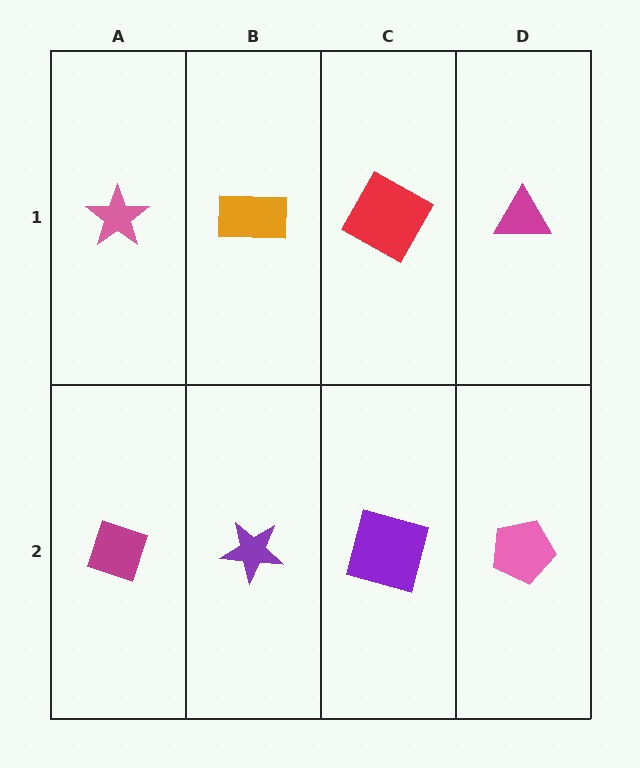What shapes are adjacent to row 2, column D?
A magenta triangle (row 1, column D), a purple square (row 2, column C).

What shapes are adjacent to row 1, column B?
A purple star (row 2, column B), a pink star (row 1, column A), a red square (row 1, column C).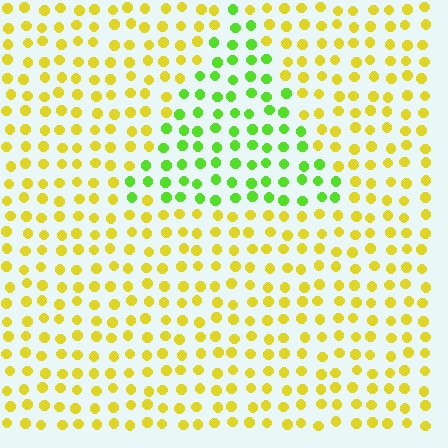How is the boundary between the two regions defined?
The boundary is defined purely by a slight shift in hue (about 49 degrees). Spacing, size, and orientation are identical on both sides.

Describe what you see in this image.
The image is filled with small yellow elements in a uniform arrangement. A triangle-shaped region is visible where the elements are tinted to a slightly different hue, forming a subtle color boundary.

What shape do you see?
I see a triangle.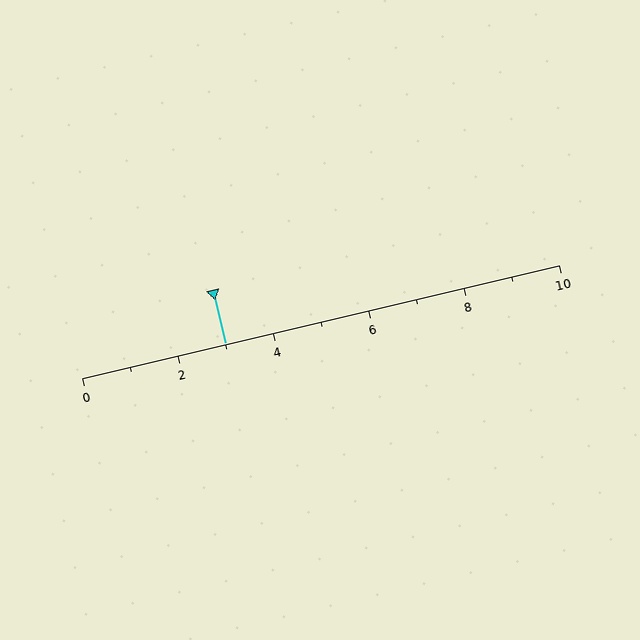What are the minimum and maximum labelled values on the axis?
The axis runs from 0 to 10.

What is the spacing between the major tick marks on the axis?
The major ticks are spaced 2 apart.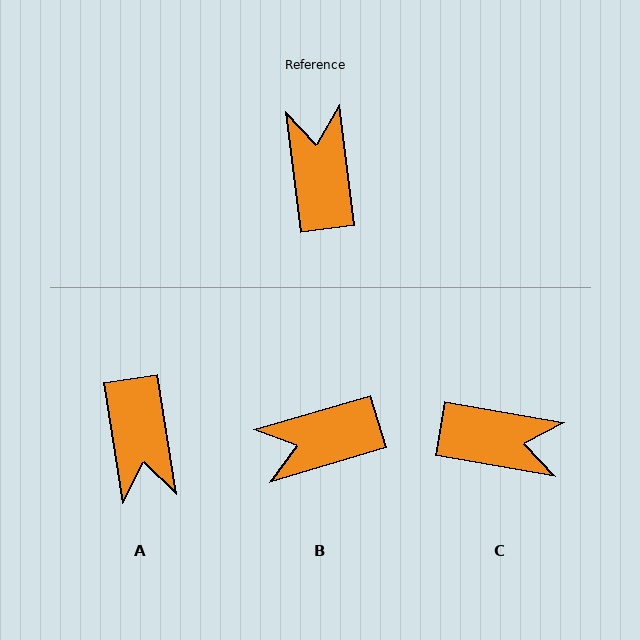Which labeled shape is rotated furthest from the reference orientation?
A, about 178 degrees away.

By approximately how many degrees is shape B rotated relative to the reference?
Approximately 99 degrees counter-clockwise.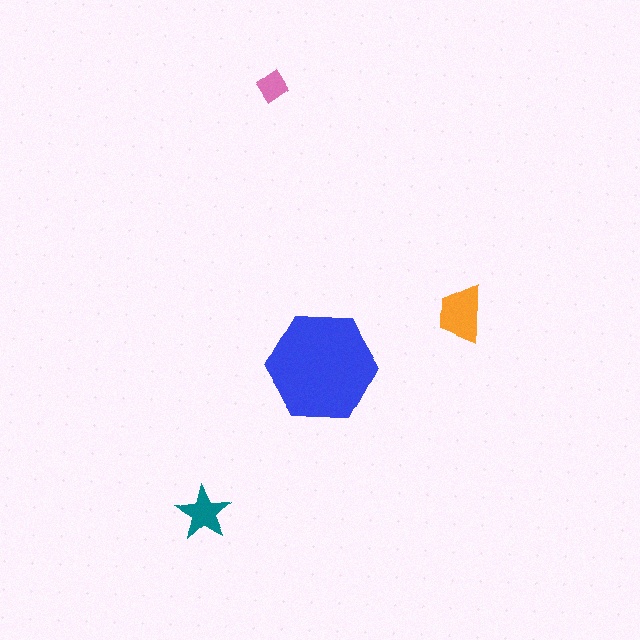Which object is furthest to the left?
The teal star is leftmost.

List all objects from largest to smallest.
The blue hexagon, the orange trapezoid, the teal star, the pink diamond.